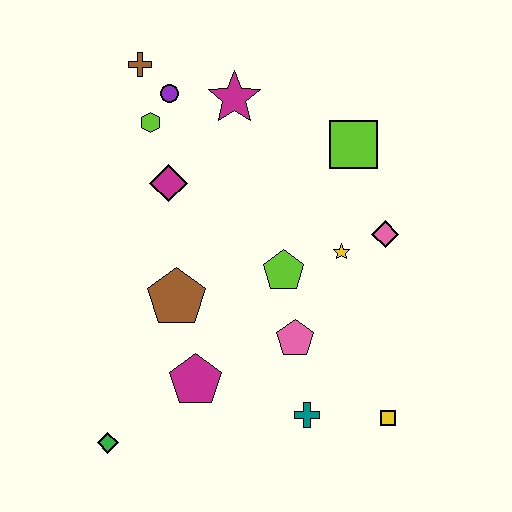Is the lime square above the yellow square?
Yes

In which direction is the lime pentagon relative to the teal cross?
The lime pentagon is above the teal cross.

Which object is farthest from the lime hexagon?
The yellow square is farthest from the lime hexagon.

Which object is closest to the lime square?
The pink diamond is closest to the lime square.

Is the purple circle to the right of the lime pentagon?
No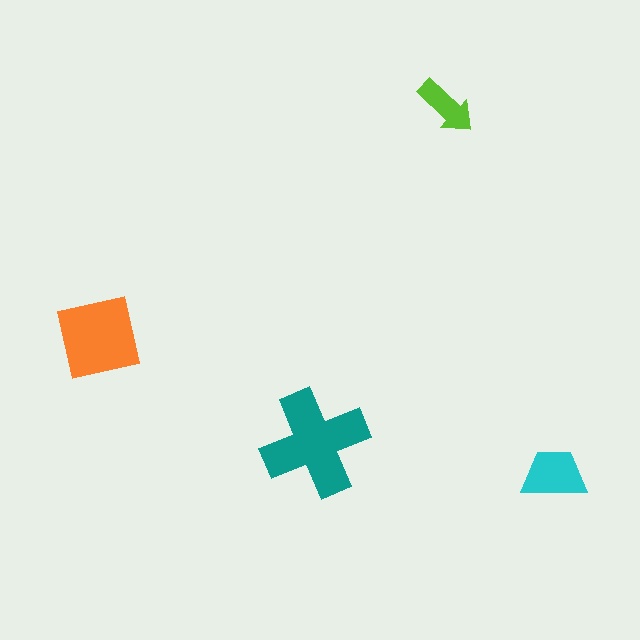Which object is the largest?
The teal cross.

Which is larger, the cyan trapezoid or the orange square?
The orange square.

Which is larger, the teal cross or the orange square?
The teal cross.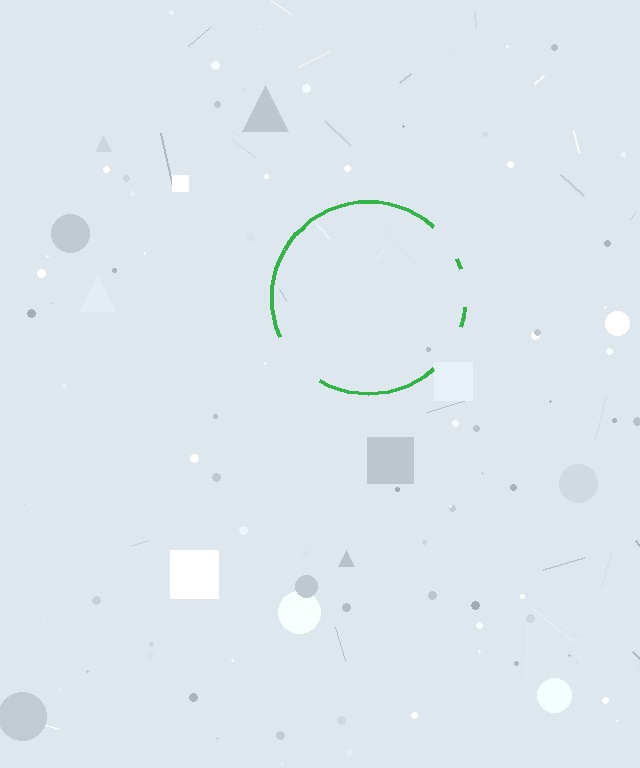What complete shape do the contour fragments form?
The contour fragments form a circle.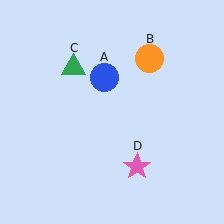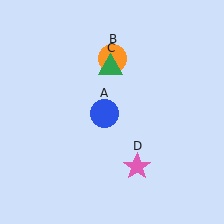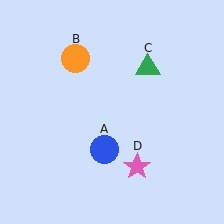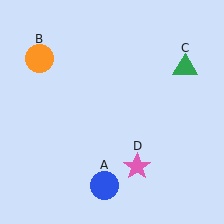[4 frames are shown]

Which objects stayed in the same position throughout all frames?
Pink star (object D) remained stationary.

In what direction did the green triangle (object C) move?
The green triangle (object C) moved right.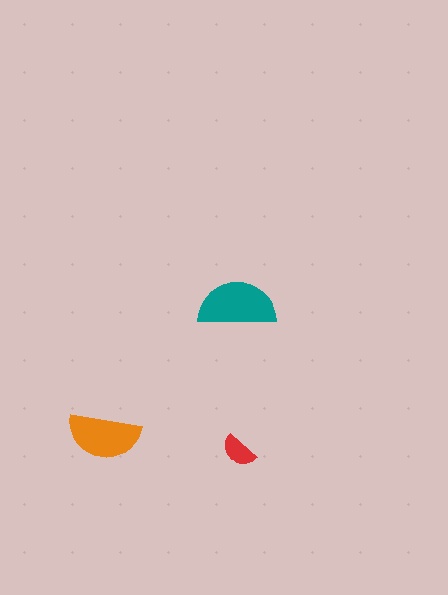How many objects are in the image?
There are 3 objects in the image.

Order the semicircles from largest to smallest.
the teal one, the orange one, the red one.